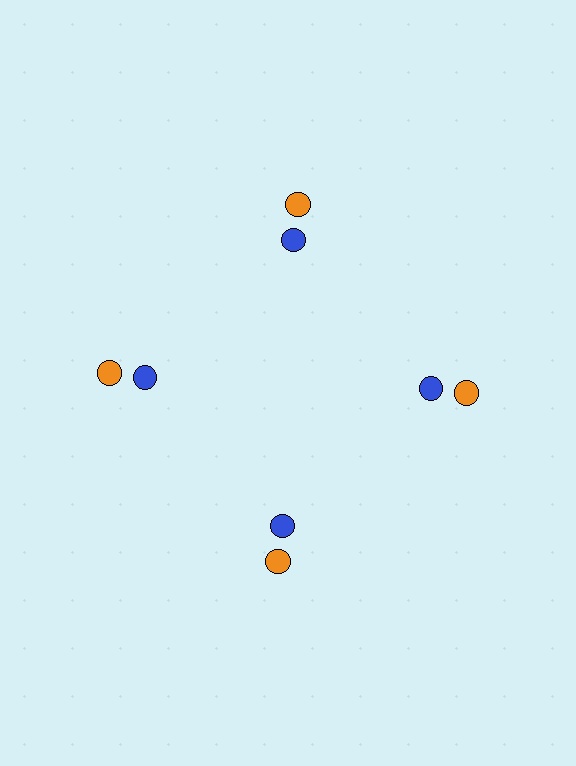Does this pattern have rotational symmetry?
Yes, this pattern has 4-fold rotational symmetry. It looks the same after rotating 90 degrees around the center.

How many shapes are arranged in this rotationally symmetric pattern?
There are 8 shapes, arranged in 4 groups of 2.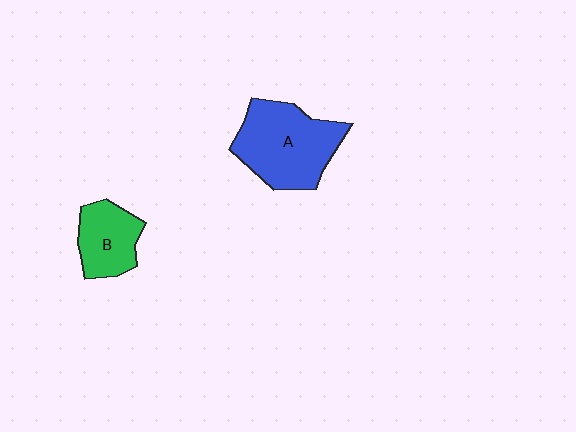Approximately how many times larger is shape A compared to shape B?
Approximately 1.8 times.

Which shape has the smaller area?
Shape B (green).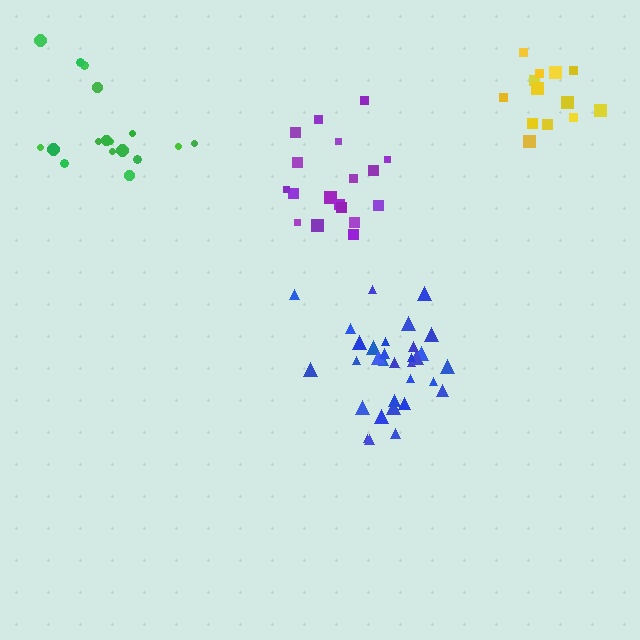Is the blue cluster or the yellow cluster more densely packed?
Blue.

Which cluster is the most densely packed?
Blue.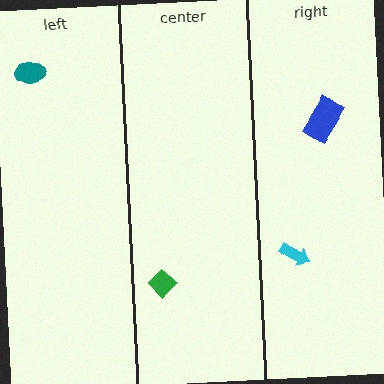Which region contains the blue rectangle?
The right region.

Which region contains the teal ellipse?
The left region.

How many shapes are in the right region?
2.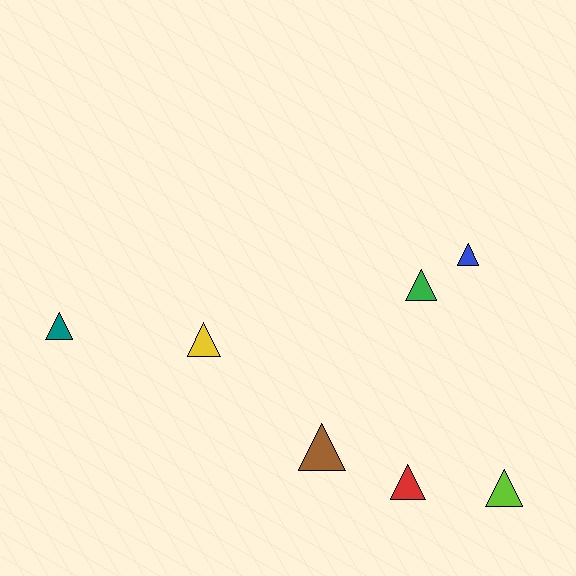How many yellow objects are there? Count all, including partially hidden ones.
There is 1 yellow object.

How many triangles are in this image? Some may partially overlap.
There are 7 triangles.